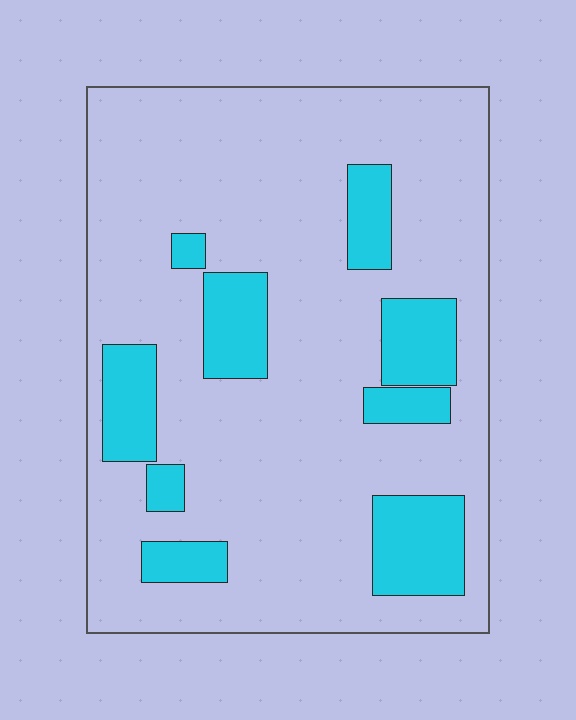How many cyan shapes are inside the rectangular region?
9.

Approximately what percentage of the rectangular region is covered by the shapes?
Approximately 20%.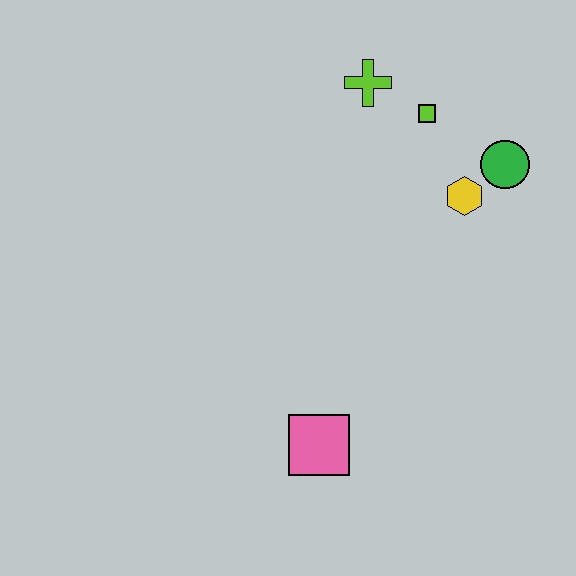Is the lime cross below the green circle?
No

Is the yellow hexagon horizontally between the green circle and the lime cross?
Yes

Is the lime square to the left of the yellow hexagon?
Yes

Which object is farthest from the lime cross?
The pink square is farthest from the lime cross.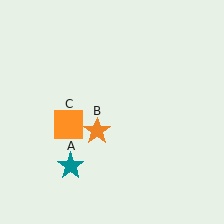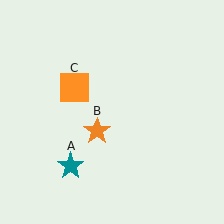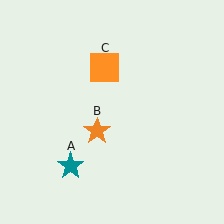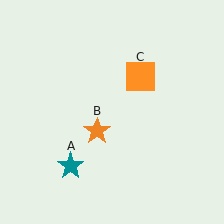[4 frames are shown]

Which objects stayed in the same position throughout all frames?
Teal star (object A) and orange star (object B) remained stationary.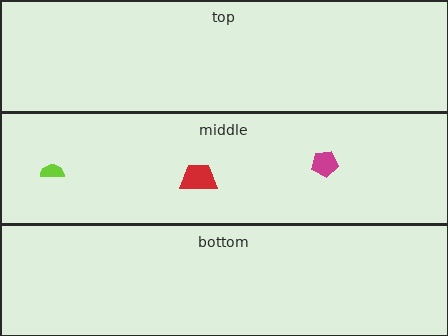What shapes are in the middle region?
The magenta pentagon, the lime semicircle, the red trapezoid.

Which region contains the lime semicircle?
The middle region.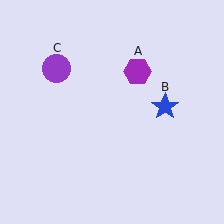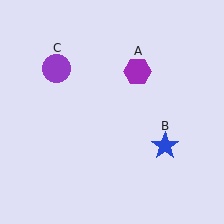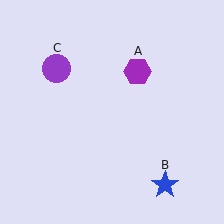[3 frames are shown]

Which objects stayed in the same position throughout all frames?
Purple hexagon (object A) and purple circle (object C) remained stationary.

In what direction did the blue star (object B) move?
The blue star (object B) moved down.